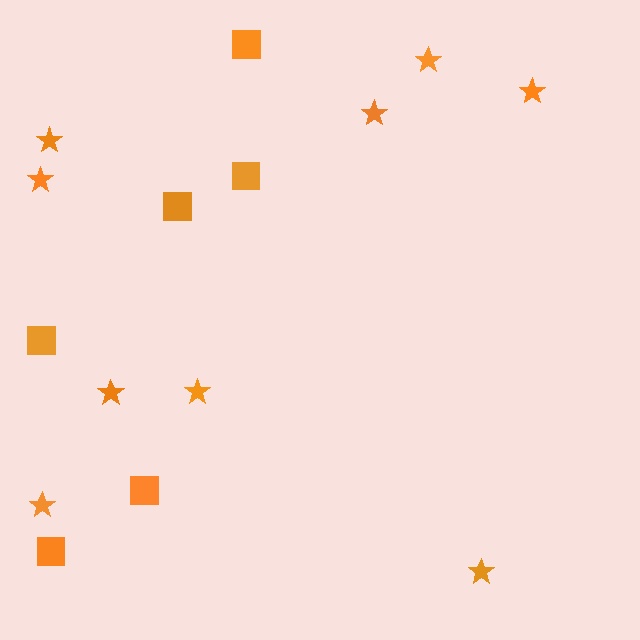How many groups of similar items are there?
There are 2 groups: one group of squares (6) and one group of stars (9).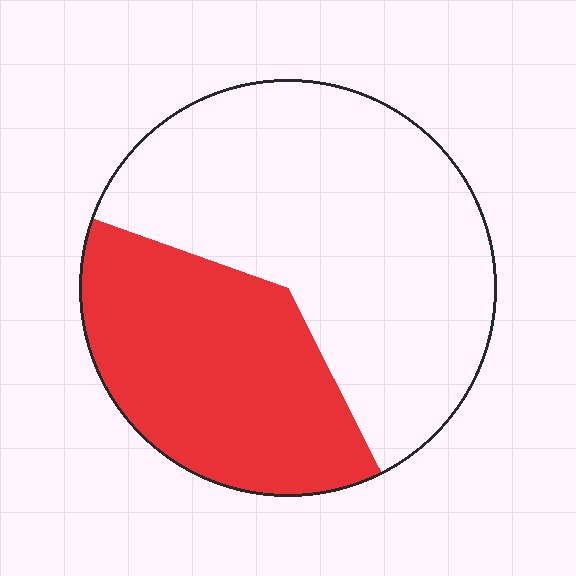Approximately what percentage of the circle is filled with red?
Approximately 40%.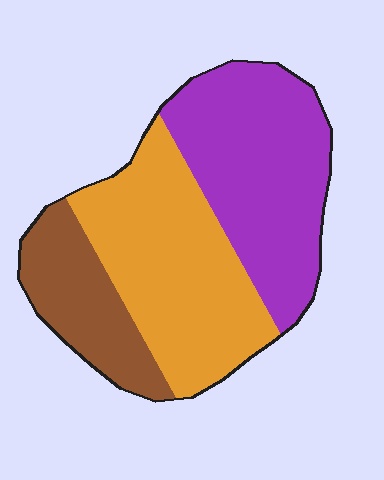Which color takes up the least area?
Brown, at roughly 20%.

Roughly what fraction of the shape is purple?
Purple covers around 40% of the shape.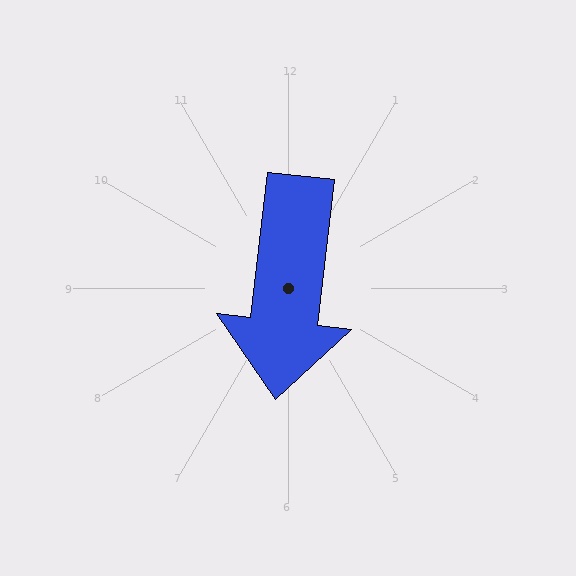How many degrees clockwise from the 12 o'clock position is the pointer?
Approximately 187 degrees.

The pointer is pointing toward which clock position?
Roughly 6 o'clock.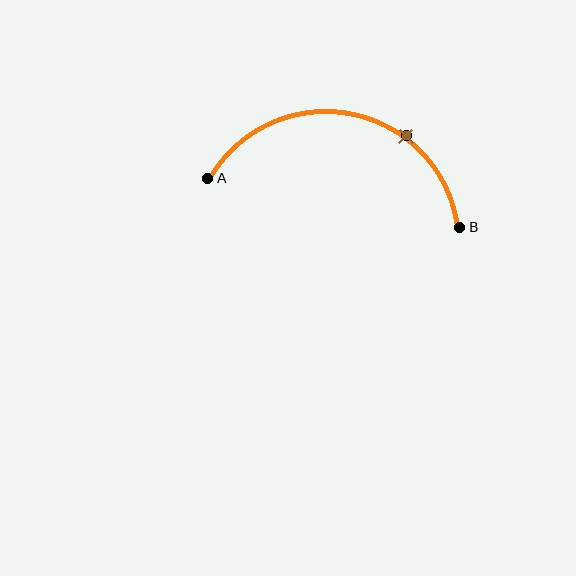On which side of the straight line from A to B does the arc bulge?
The arc bulges above the straight line connecting A and B.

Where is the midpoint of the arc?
The arc midpoint is the point on the curve farthest from the straight line joining A and B. It sits above that line.